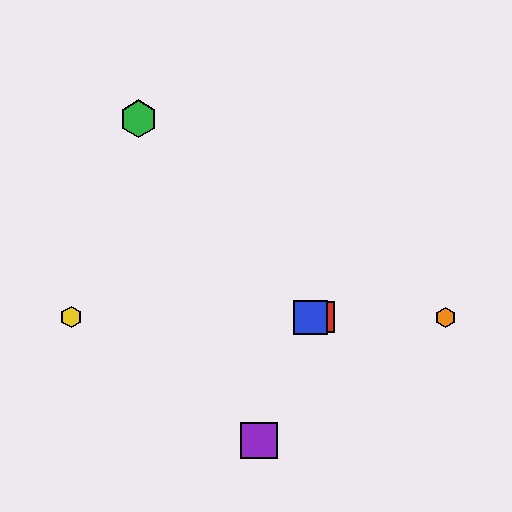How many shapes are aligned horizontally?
4 shapes (the red square, the blue square, the yellow hexagon, the orange hexagon) are aligned horizontally.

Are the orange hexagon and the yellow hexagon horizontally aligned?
Yes, both are at y≈317.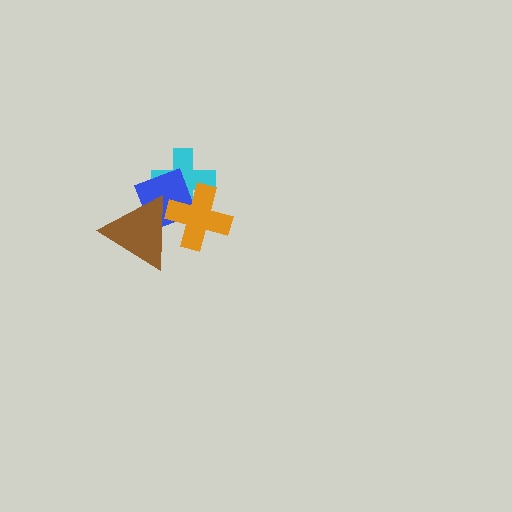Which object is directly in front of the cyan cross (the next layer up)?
The blue diamond is directly in front of the cyan cross.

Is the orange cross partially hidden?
Yes, it is partially covered by another shape.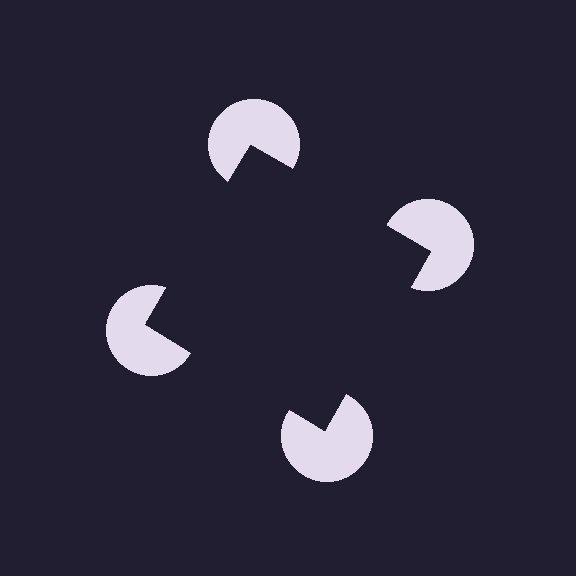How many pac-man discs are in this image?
There are 4 — one at each vertex of the illusory square.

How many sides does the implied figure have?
4 sides.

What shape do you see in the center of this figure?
An illusory square — its edges are inferred from the aligned wedge cuts in the pac-man discs, not physically drawn.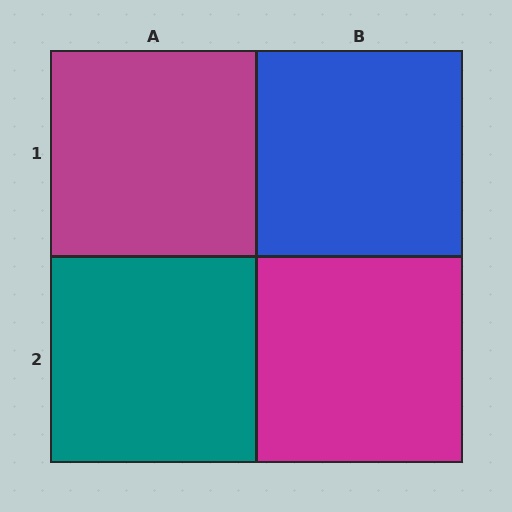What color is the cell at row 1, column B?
Blue.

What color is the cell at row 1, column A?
Magenta.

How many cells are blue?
1 cell is blue.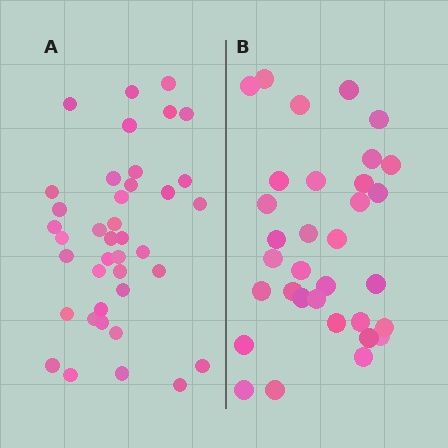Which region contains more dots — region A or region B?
Region A (the left region) has more dots.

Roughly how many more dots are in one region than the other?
Region A has about 6 more dots than region B.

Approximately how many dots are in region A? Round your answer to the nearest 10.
About 40 dots. (The exact count is 39, which rounds to 40.)